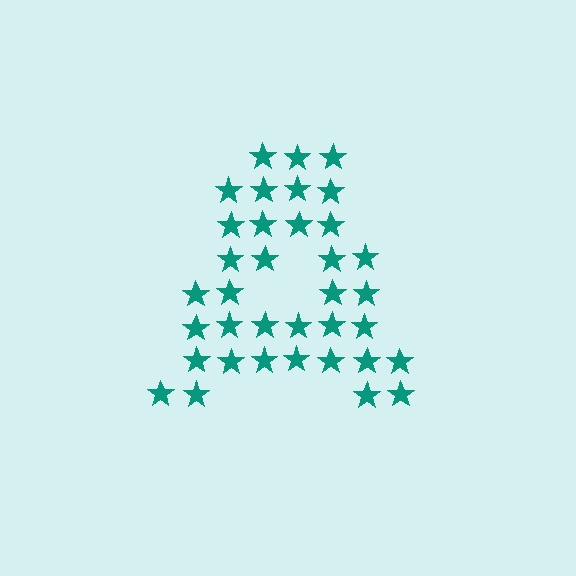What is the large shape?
The large shape is the letter A.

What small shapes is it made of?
It is made of small stars.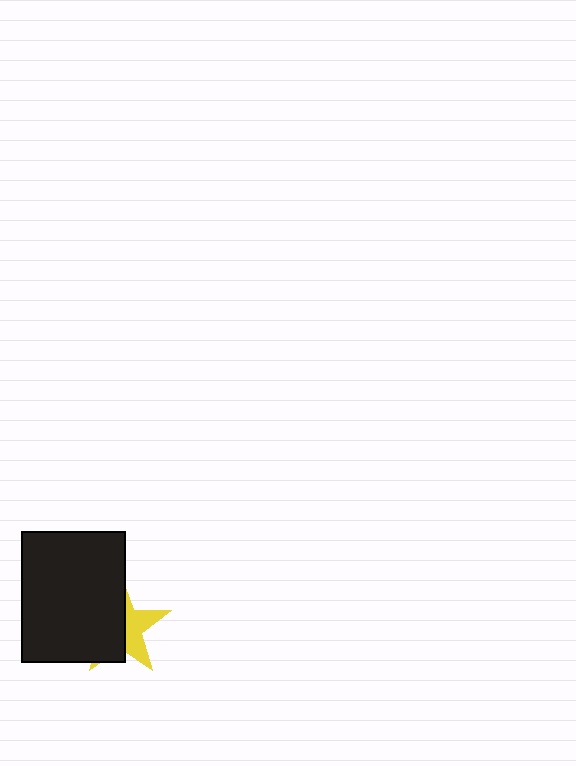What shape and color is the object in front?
The object in front is a black rectangle.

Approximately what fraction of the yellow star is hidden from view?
Roughly 58% of the yellow star is hidden behind the black rectangle.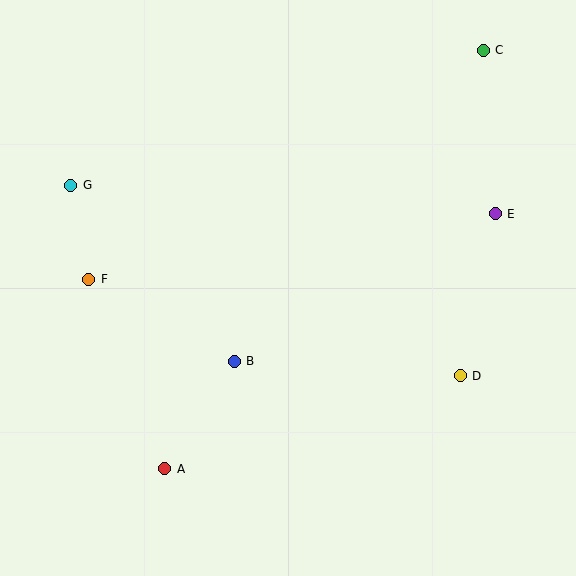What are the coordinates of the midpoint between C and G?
The midpoint between C and G is at (277, 118).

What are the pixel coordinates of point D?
Point D is at (460, 376).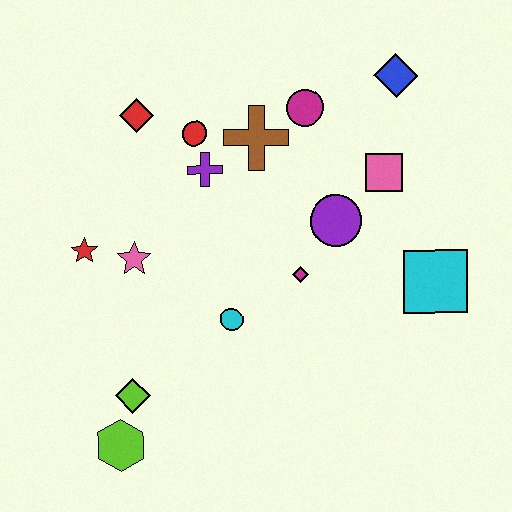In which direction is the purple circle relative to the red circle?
The purple circle is to the right of the red circle.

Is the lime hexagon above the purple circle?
No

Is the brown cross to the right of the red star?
Yes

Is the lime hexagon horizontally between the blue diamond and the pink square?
No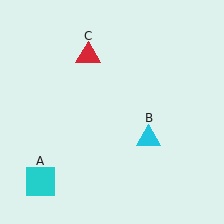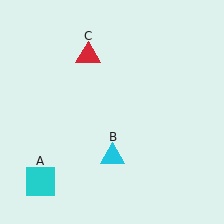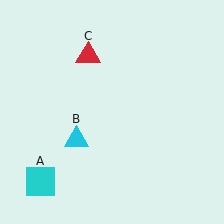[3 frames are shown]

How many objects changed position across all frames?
1 object changed position: cyan triangle (object B).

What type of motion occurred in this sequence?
The cyan triangle (object B) rotated clockwise around the center of the scene.